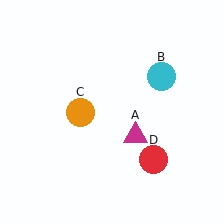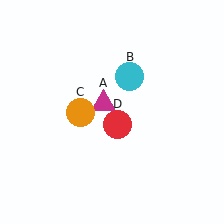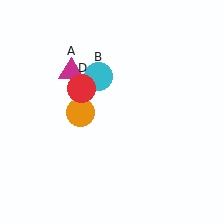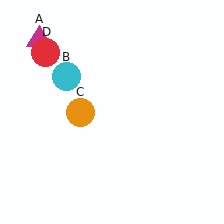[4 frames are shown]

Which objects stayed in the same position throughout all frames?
Orange circle (object C) remained stationary.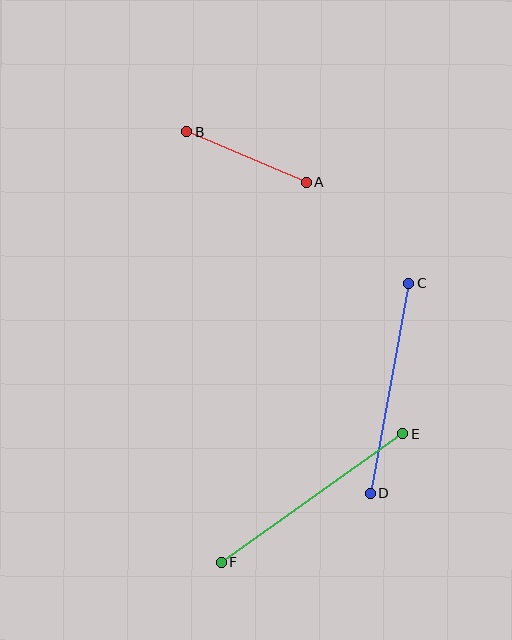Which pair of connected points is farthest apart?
Points E and F are farthest apart.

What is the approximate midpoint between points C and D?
The midpoint is at approximately (390, 389) pixels.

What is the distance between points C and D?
The distance is approximately 214 pixels.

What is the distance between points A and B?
The distance is approximately 130 pixels.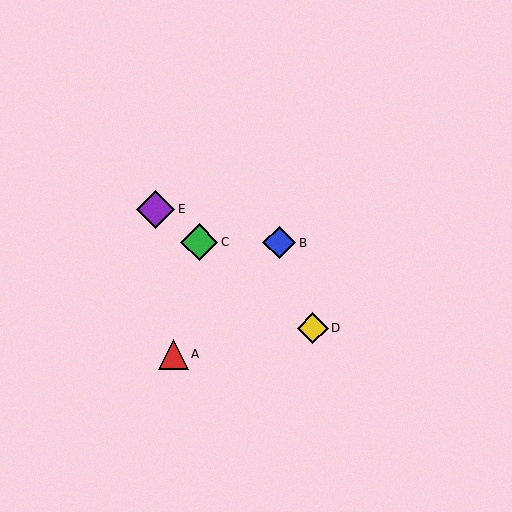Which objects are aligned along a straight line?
Objects C, D, E are aligned along a straight line.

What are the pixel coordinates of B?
Object B is at (279, 243).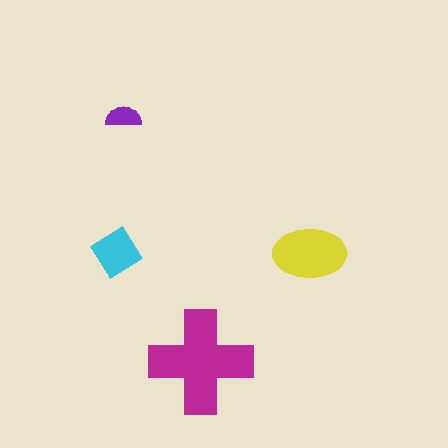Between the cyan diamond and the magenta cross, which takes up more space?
The magenta cross.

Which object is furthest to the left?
The cyan diamond is leftmost.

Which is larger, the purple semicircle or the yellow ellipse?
The yellow ellipse.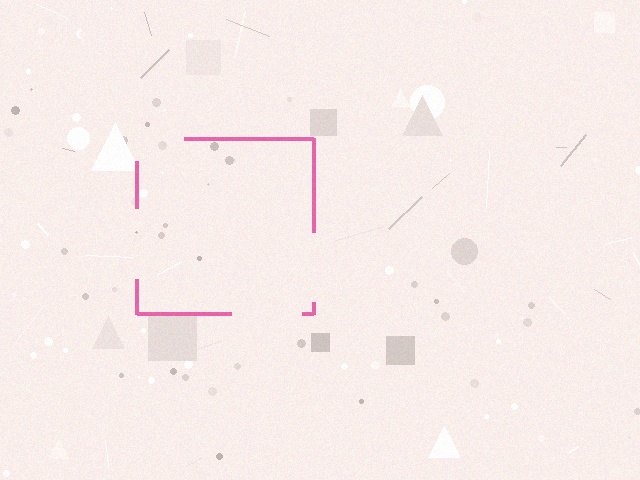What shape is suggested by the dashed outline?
The dashed outline suggests a square.